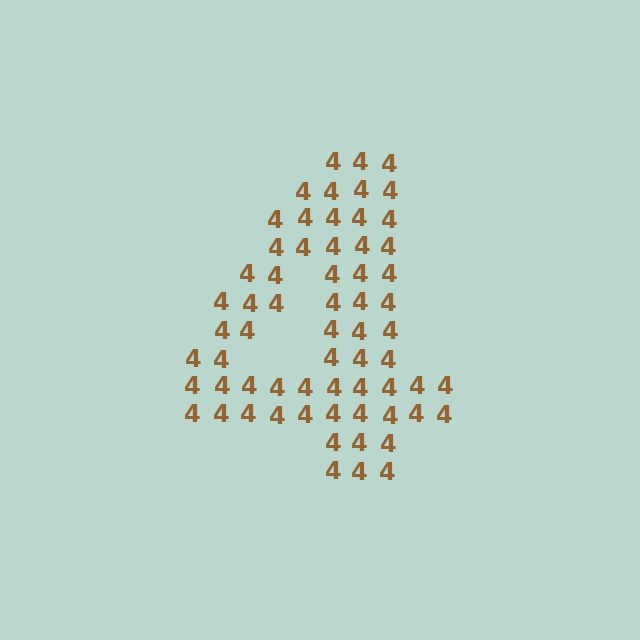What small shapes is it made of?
It is made of small digit 4's.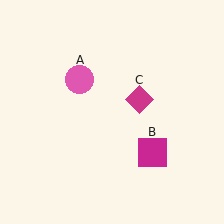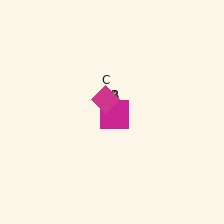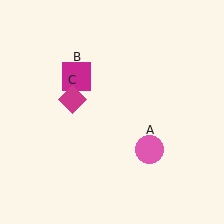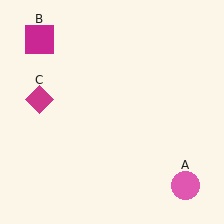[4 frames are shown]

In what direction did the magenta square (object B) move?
The magenta square (object B) moved up and to the left.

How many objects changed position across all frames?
3 objects changed position: pink circle (object A), magenta square (object B), magenta diamond (object C).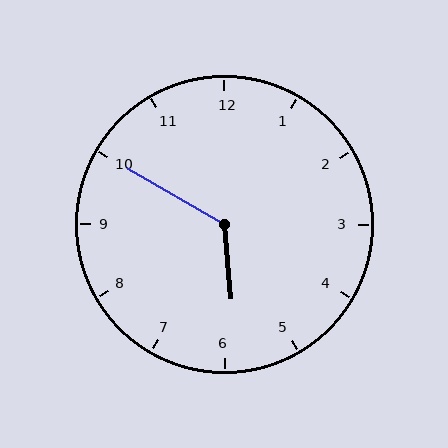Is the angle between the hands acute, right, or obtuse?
It is obtuse.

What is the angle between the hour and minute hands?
Approximately 125 degrees.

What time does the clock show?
5:50.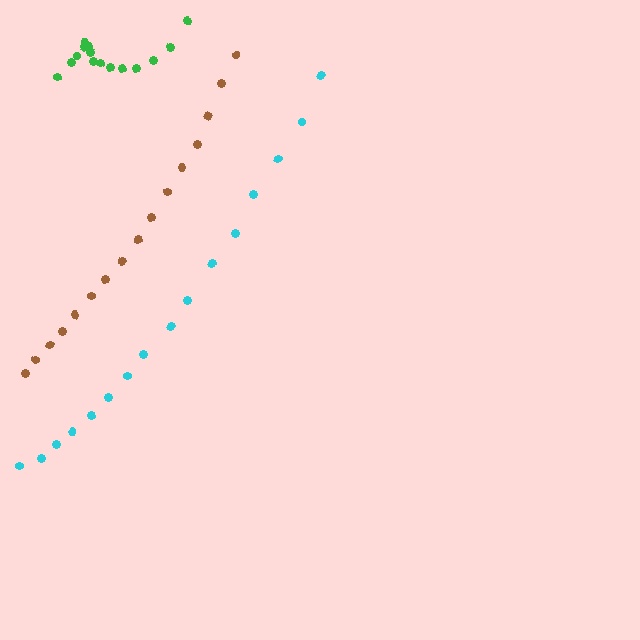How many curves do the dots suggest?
There are 3 distinct paths.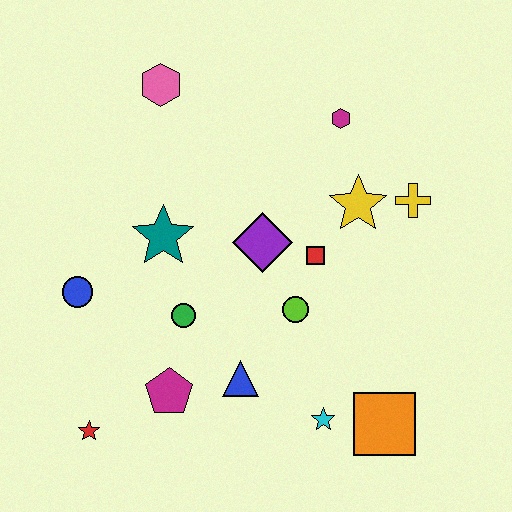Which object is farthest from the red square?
The red star is farthest from the red square.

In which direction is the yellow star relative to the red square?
The yellow star is above the red square.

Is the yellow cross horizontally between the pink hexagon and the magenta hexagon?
No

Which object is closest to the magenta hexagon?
The yellow star is closest to the magenta hexagon.